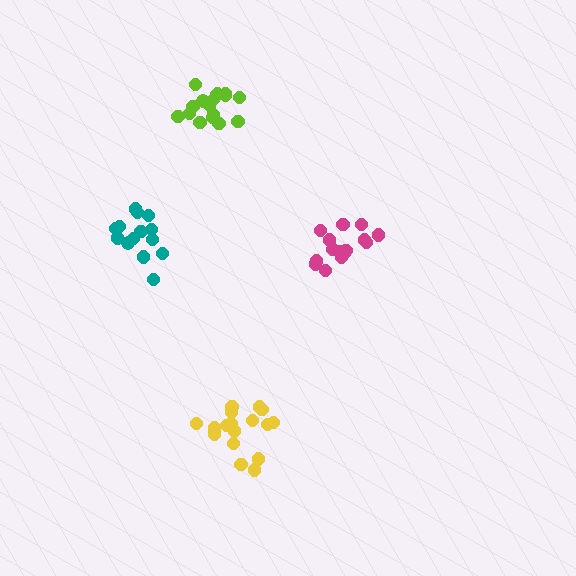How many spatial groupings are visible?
There are 4 spatial groupings.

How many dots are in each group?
Group 1: 16 dots, Group 2: 14 dots, Group 3: 18 dots, Group 4: 17 dots (65 total).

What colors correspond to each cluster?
The clusters are colored: magenta, teal, yellow, lime.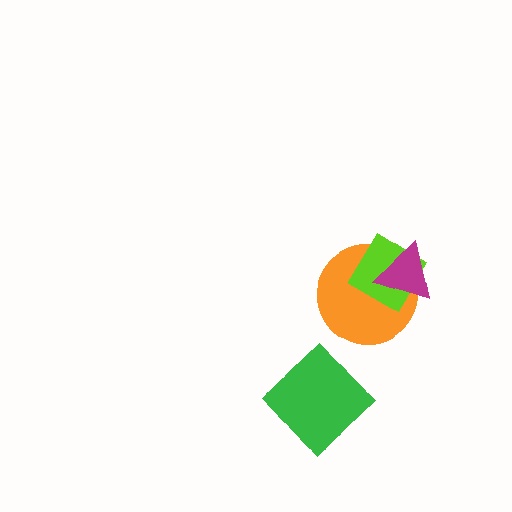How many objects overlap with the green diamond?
0 objects overlap with the green diamond.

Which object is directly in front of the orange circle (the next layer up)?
The lime diamond is directly in front of the orange circle.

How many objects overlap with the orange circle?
2 objects overlap with the orange circle.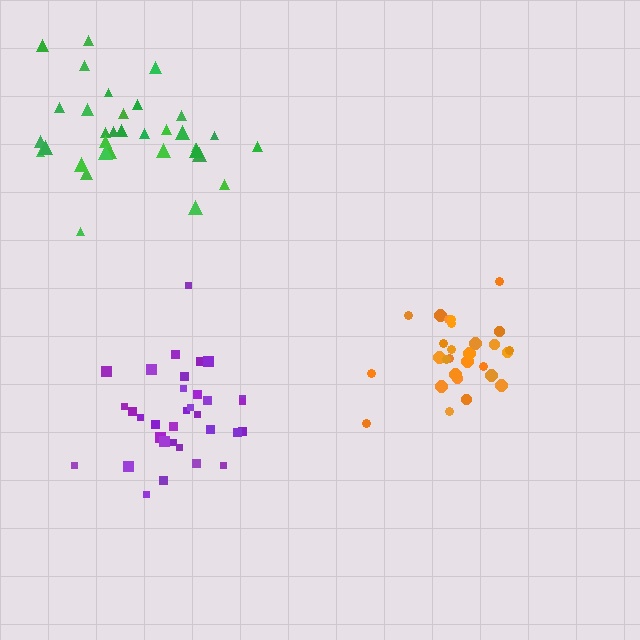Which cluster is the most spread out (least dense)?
Green.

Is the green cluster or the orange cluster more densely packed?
Orange.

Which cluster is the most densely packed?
Purple.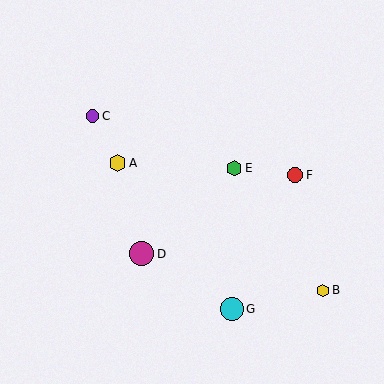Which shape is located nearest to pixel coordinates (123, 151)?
The yellow hexagon (labeled A) at (118, 163) is nearest to that location.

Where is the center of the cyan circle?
The center of the cyan circle is at (232, 309).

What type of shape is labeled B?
Shape B is a yellow hexagon.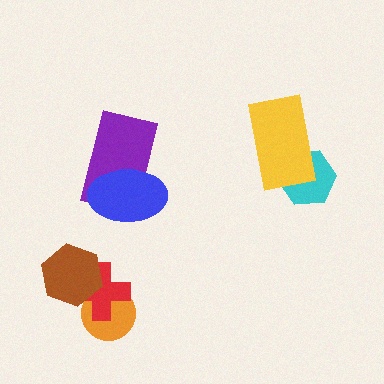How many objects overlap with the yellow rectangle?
1 object overlaps with the yellow rectangle.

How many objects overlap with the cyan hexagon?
1 object overlaps with the cyan hexagon.